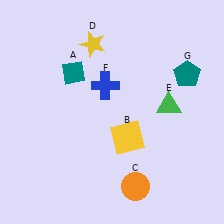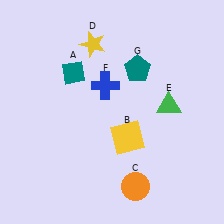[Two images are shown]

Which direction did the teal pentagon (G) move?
The teal pentagon (G) moved left.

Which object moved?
The teal pentagon (G) moved left.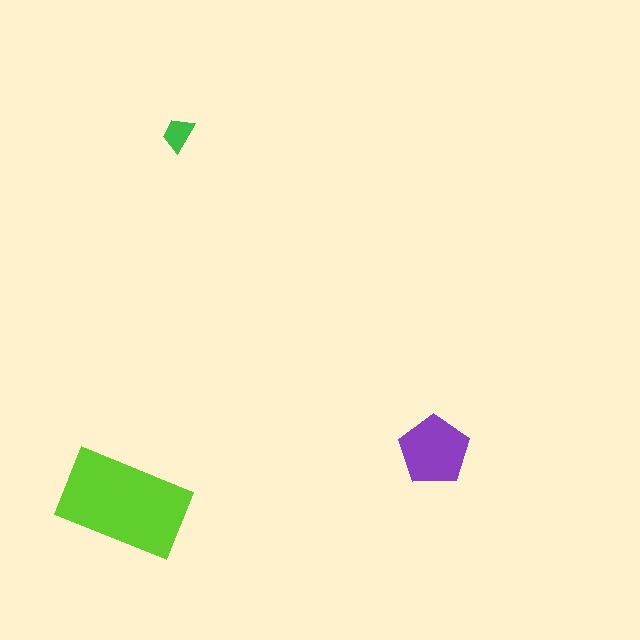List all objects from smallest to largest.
The green trapezoid, the purple pentagon, the lime rectangle.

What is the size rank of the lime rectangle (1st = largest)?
1st.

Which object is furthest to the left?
The lime rectangle is leftmost.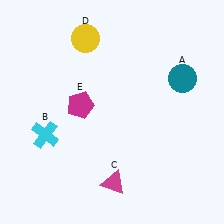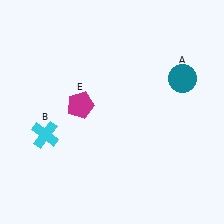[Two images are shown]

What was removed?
The magenta triangle (C), the yellow circle (D) were removed in Image 2.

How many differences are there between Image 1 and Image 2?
There are 2 differences between the two images.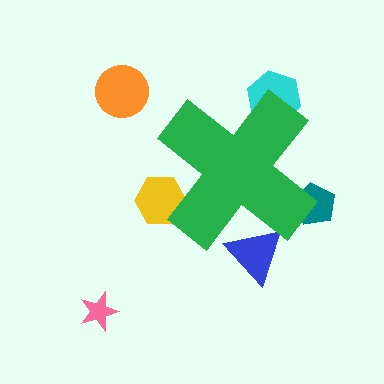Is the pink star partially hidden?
No, the pink star is fully visible.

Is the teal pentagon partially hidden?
Yes, the teal pentagon is partially hidden behind the green cross.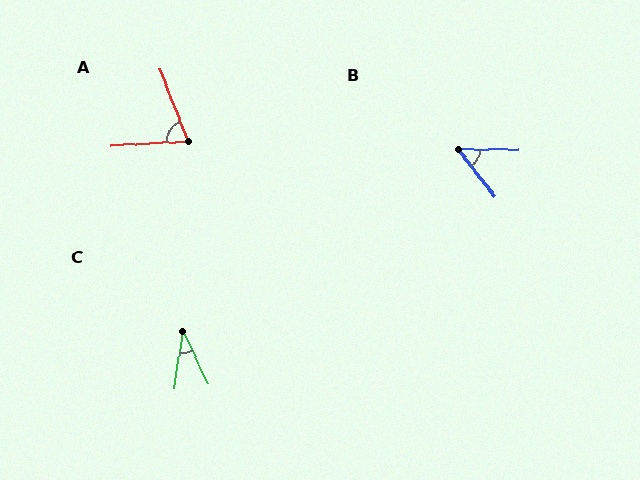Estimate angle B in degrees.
Approximately 52 degrees.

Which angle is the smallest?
C, at approximately 35 degrees.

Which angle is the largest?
A, at approximately 72 degrees.